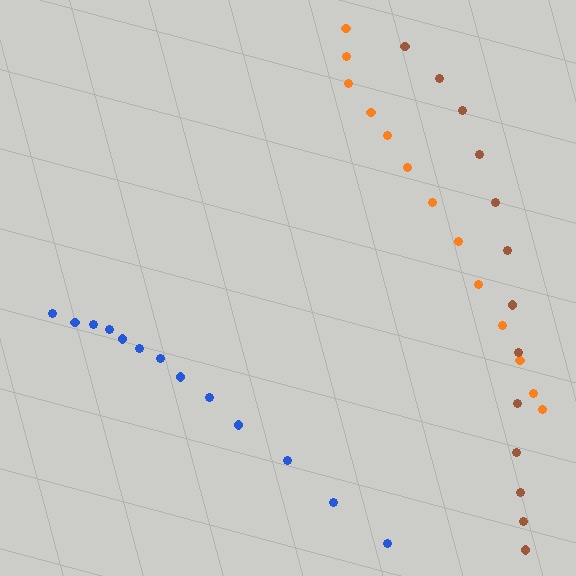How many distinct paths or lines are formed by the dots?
There are 3 distinct paths.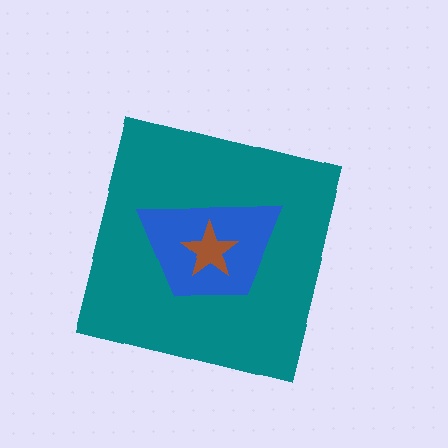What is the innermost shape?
The brown star.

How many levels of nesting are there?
3.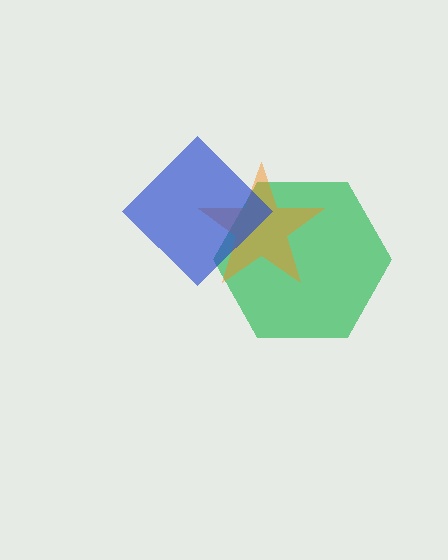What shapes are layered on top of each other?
The layered shapes are: a green hexagon, an orange star, a blue diamond.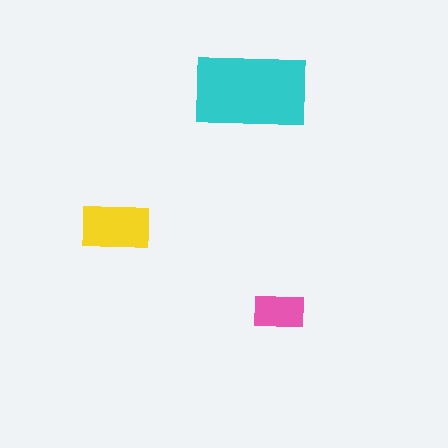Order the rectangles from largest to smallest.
the cyan one, the yellow one, the pink one.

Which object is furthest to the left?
The yellow rectangle is leftmost.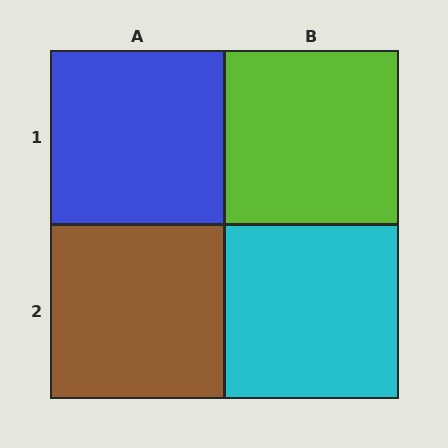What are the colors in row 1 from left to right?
Blue, lime.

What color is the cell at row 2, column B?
Cyan.